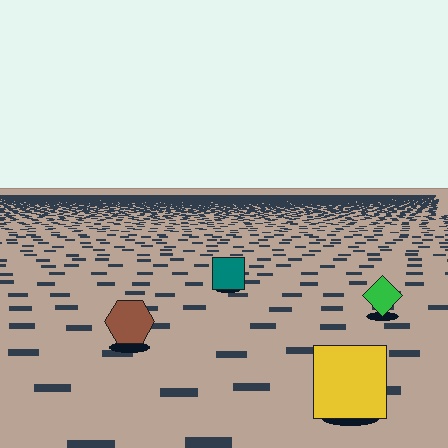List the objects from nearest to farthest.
From nearest to farthest: the yellow square, the brown hexagon, the green diamond, the teal square.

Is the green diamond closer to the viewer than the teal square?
Yes. The green diamond is closer — you can tell from the texture gradient: the ground texture is coarser near it.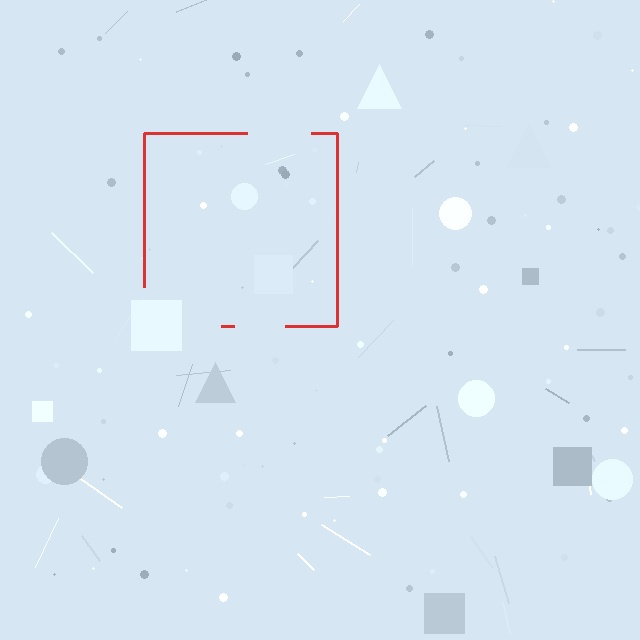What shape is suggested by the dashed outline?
The dashed outline suggests a square.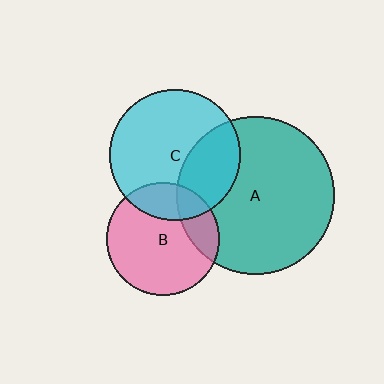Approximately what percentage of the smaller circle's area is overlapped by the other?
Approximately 30%.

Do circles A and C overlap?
Yes.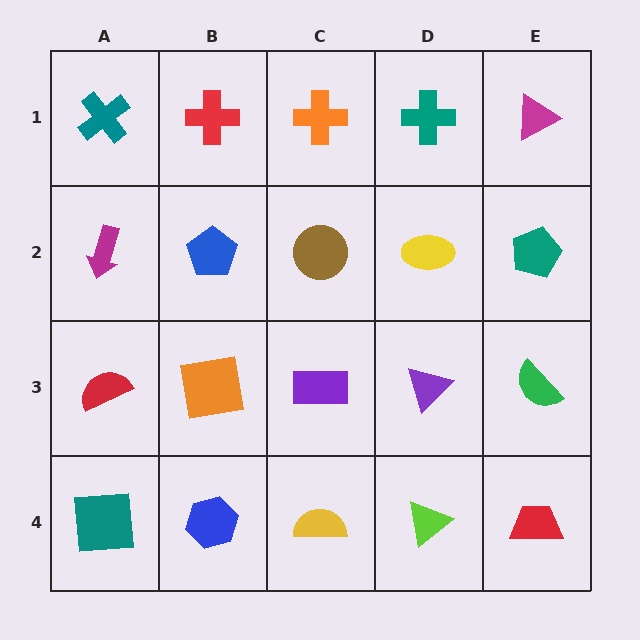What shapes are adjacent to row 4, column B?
An orange square (row 3, column B), a teal square (row 4, column A), a yellow semicircle (row 4, column C).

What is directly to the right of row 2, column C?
A yellow ellipse.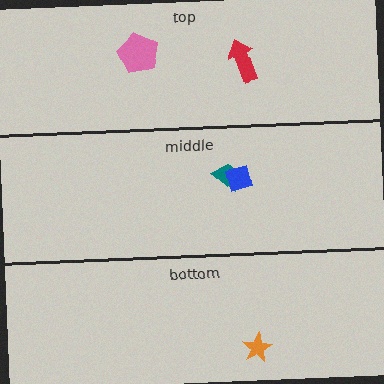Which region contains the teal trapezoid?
The middle region.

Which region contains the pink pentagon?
The top region.